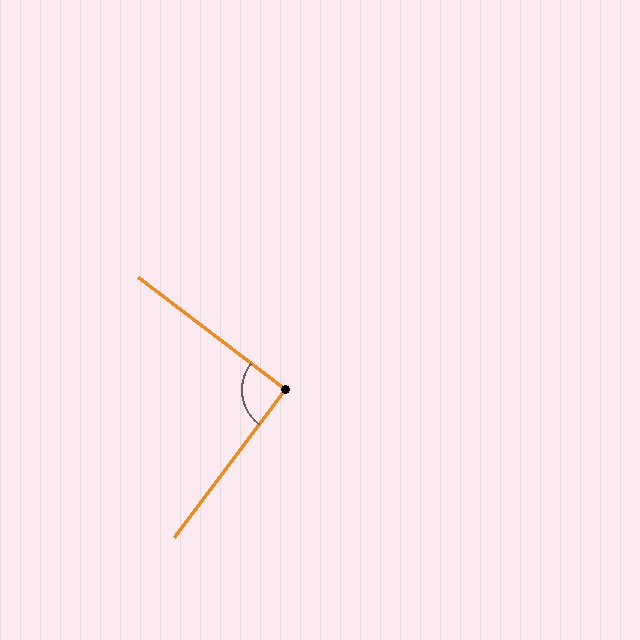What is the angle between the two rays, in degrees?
Approximately 91 degrees.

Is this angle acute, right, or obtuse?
It is approximately a right angle.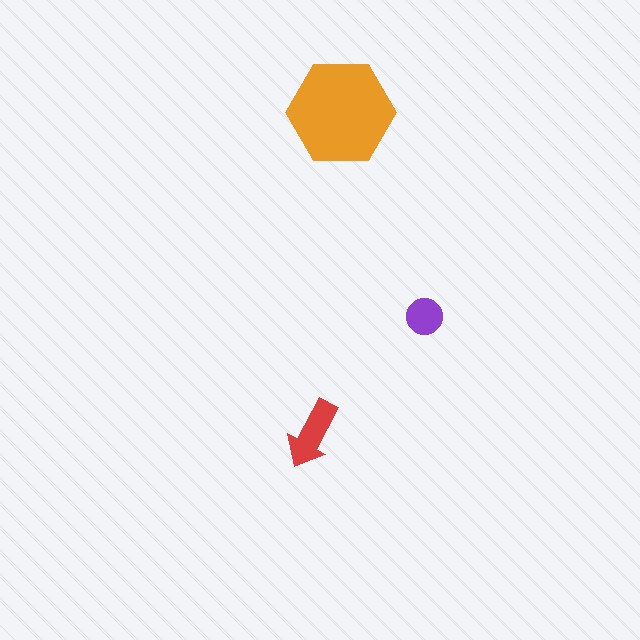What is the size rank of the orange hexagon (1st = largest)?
1st.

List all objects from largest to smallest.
The orange hexagon, the red arrow, the purple circle.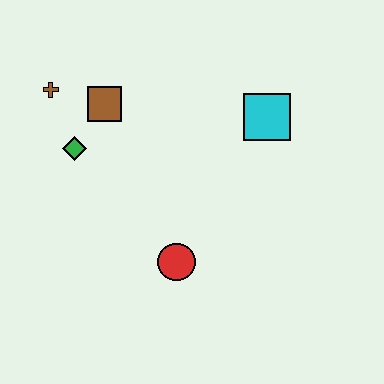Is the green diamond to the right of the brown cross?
Yes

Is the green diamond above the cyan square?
No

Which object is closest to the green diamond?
The brown square is closest to the green diamond.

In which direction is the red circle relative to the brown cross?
The red circle is below the brown cross.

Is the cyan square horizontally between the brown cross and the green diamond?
No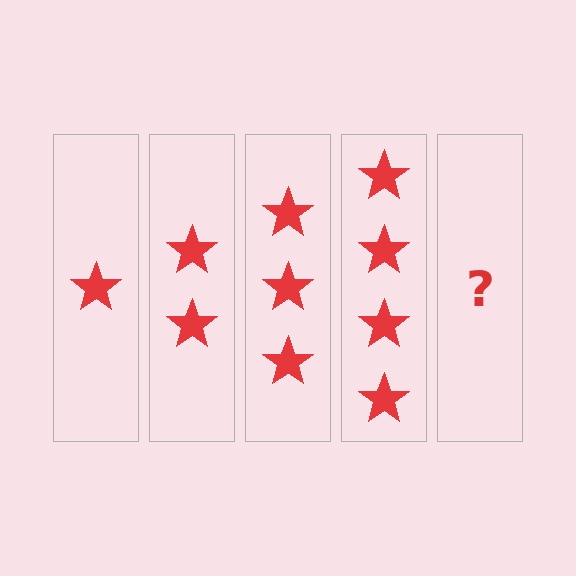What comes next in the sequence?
The next element should be 5 stars.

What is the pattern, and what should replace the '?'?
The pattern is that each step adds one more star. The '?' should be 5 stars.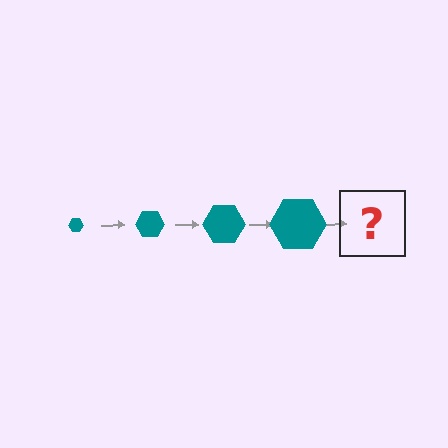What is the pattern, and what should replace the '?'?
The pattern is that the hexagon gets progressively larger each step. The '?' should be a teal hexagon, larger than the previous one.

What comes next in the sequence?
The next element should be a teal hexagon, larger than the previous one.